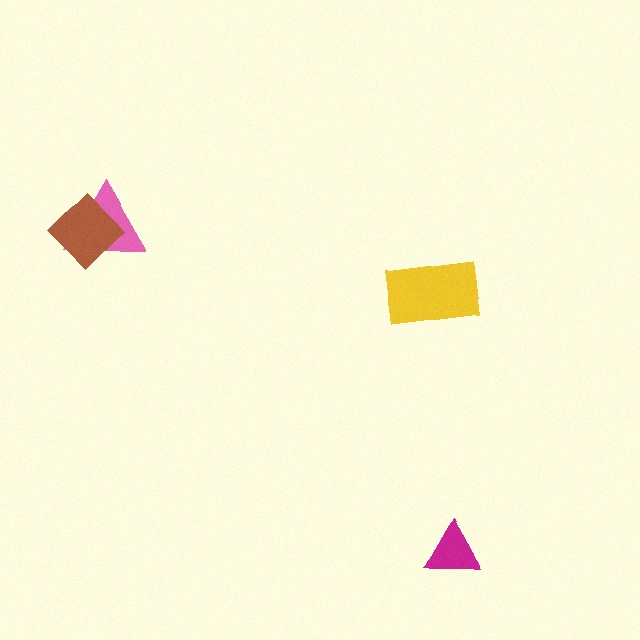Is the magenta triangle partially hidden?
No, no other shape covers it.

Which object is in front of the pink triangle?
The brown diamond is in front of the pink triangle.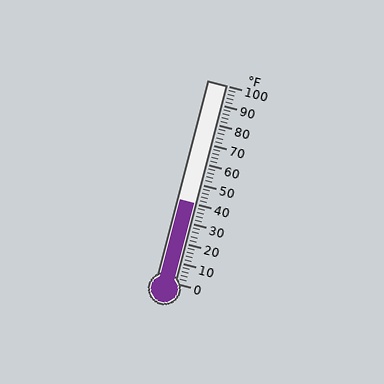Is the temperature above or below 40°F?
The temperature is at 40°F.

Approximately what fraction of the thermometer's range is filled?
The thermometer is filled to approximately 40% of its range.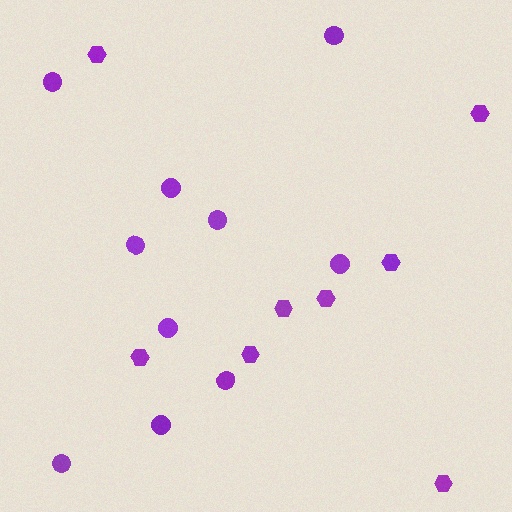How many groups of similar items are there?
There are 2 groups: one group of hexagons (8) and one group of circles (10).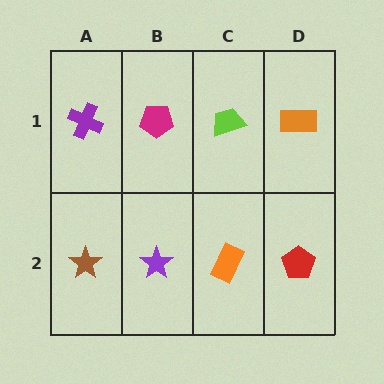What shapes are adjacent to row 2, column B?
A magenta pentagon (row 1, column B), a brown star (row 2, column A), an orange rectangle (row 2, column C).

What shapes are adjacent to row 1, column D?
A red pentagon (row 2, column D), a lime trapezoid (row 1, column C).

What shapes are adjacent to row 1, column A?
A brown star (row 2, column A), a magenta pentagon (row 1, column B).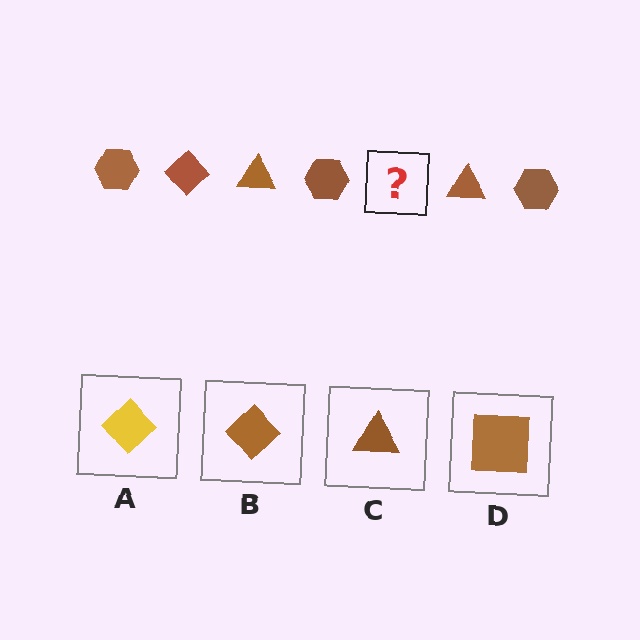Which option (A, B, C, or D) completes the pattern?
B.